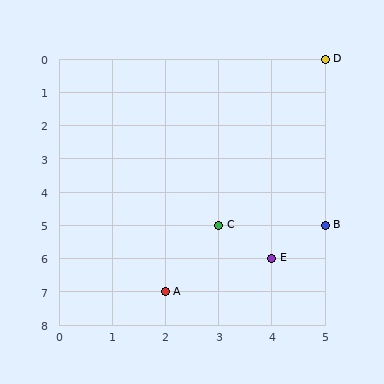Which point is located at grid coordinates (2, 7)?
Point A is at (2, 7).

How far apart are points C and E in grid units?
Points C and E are 1 column and 1 row apart (about 1.4 grid units diagonally).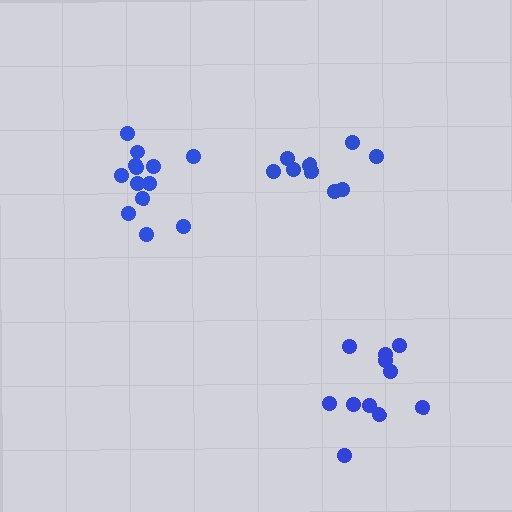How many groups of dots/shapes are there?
There are 3 groups.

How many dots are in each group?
Group 1: 11 dots, Group 2: 9 dots, Group 3: 13 dots (33 total).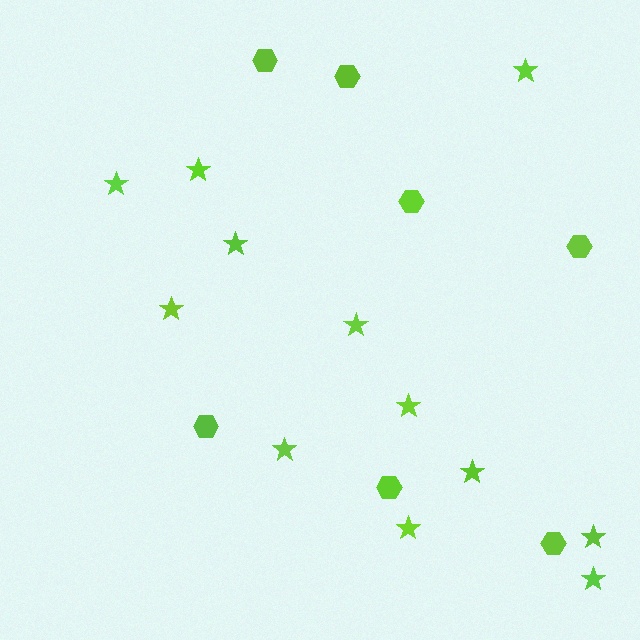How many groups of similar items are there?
There are 2 groups: one group of hexagons (7) and one group of stars (12).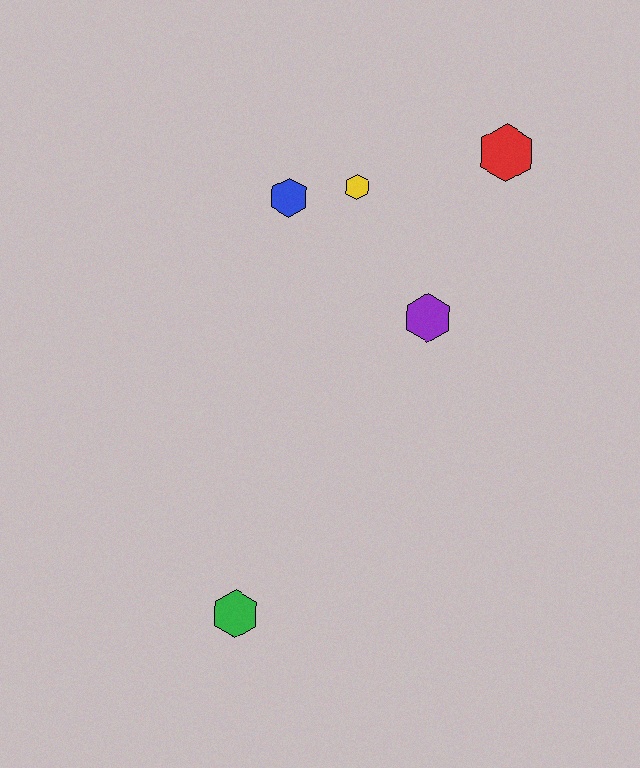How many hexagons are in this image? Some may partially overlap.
There are 5 hexagons.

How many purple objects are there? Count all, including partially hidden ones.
There is 1 purple object.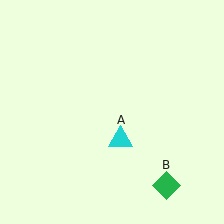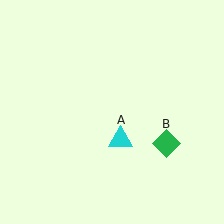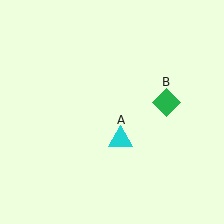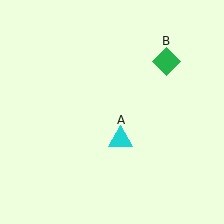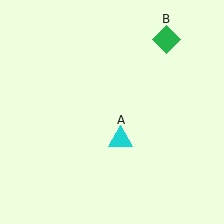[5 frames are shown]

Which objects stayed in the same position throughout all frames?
Cyan triangle (object A) remained stationary.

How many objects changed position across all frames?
1 object changed position: green diamond (object B).